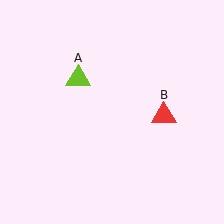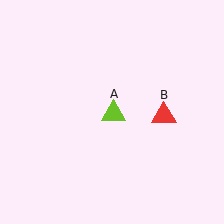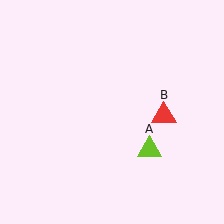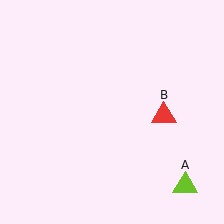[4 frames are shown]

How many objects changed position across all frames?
1 object changed position: lime triangle (object A).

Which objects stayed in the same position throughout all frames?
Red triangle (object B) remained stationary.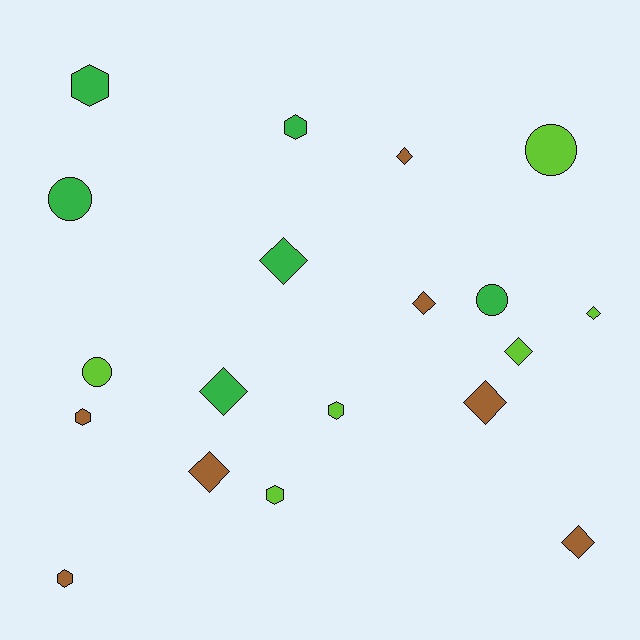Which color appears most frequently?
Brown, with 7 objects.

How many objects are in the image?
There are 19 objects.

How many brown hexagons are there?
There are 2 brown hexagons.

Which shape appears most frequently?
Diamond, with 9 objects.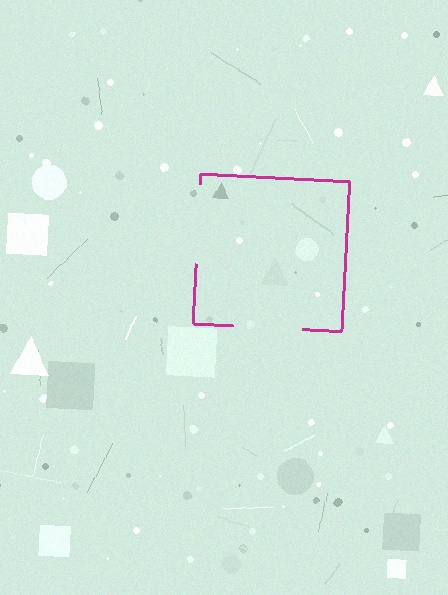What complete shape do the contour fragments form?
The contour fragments form a square.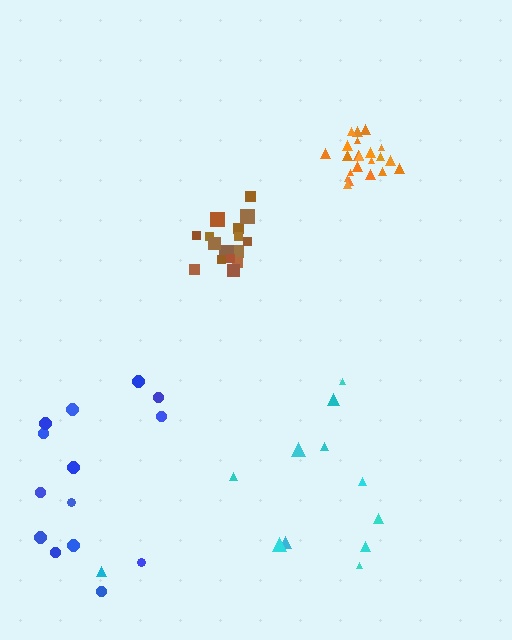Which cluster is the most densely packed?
Orange.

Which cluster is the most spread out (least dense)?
Blue.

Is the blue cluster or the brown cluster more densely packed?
Brown.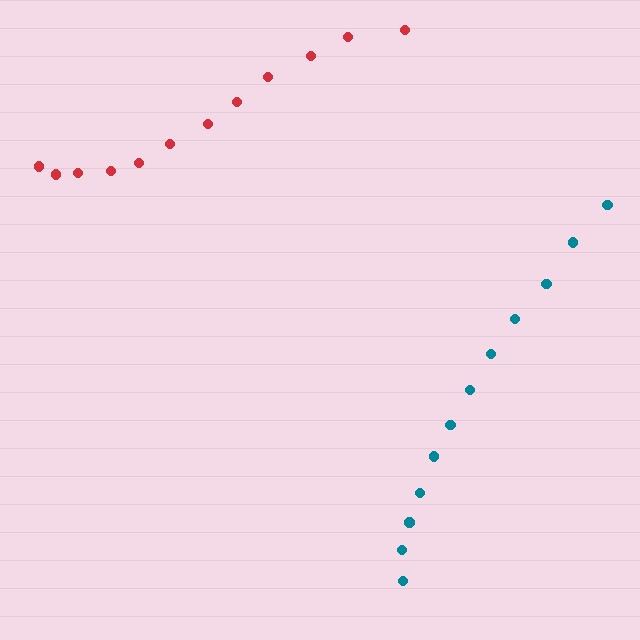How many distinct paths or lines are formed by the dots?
There are 2 distinct paths.